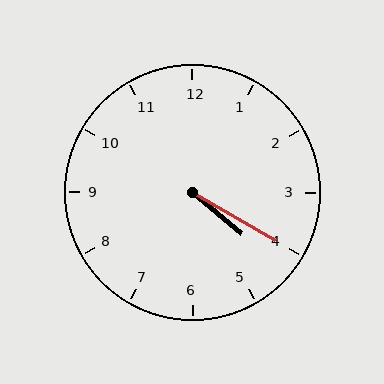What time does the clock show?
4:20.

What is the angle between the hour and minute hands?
Approximately 10 degrees.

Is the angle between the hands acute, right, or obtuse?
It is acute.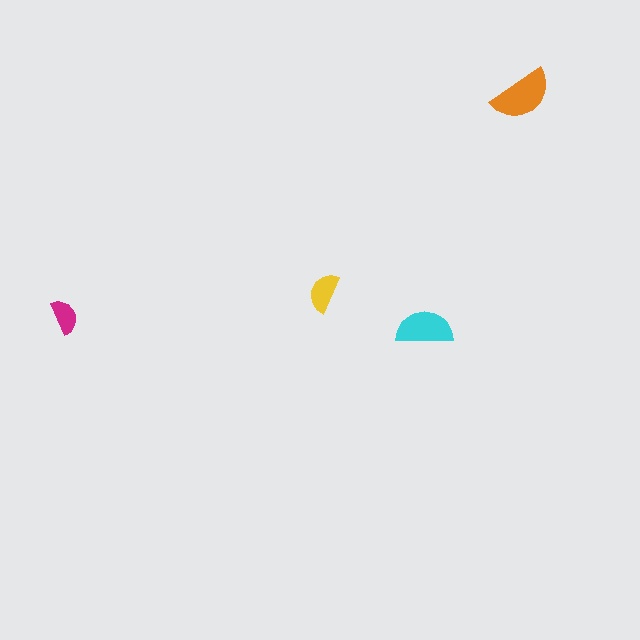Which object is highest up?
The orange semicircle is topmost.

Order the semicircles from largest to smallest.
the orange one, the cyan one, the yellow one, the magenta one.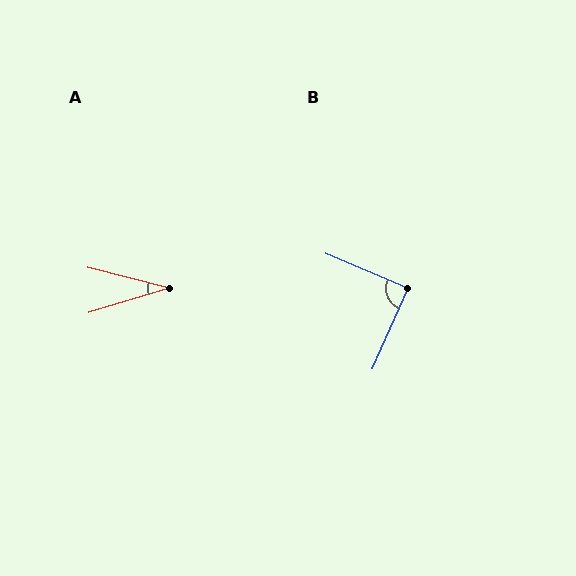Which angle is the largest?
B, at approximately 89 degrees.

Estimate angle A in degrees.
Approximately 31 degrees.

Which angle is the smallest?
A, at approximately 31 degrees.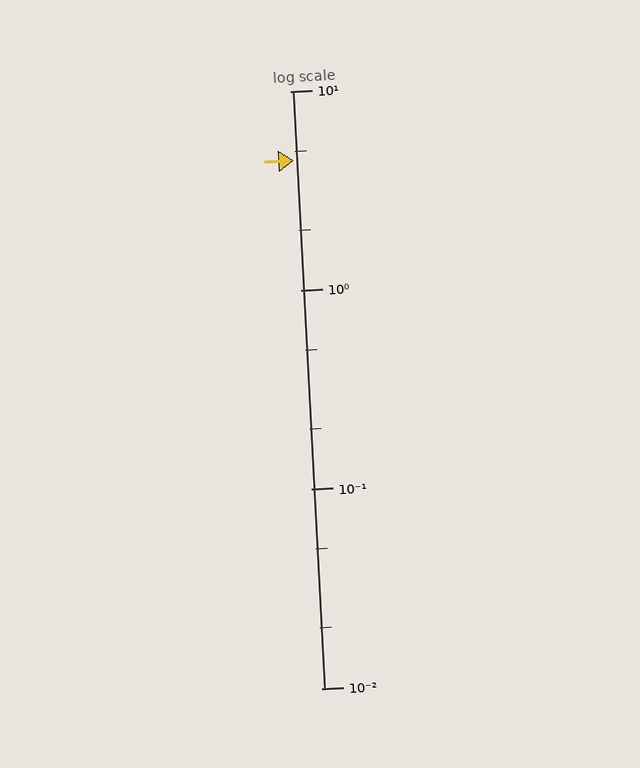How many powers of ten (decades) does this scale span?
The scale spans 3 decades, from 0.01 to 10.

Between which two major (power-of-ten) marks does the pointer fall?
The pointer is between 1 and 10.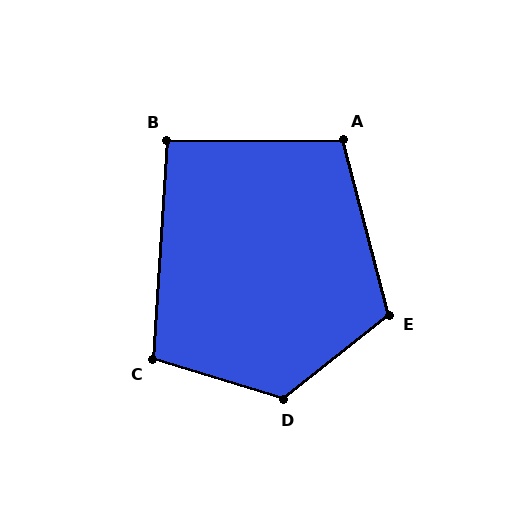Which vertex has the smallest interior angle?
B, at approximately 94 degrees.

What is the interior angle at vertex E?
Approximately 114 degrees (obtuse).